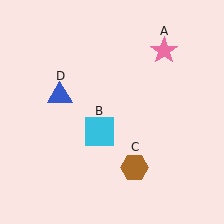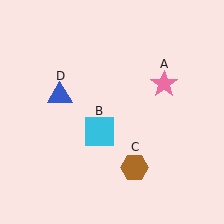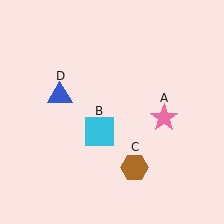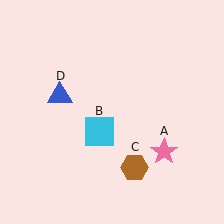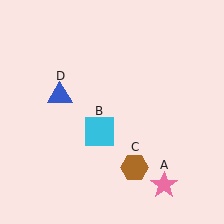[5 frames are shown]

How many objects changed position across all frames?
1 object changed position: pink star (object A).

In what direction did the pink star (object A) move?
The pink star (object A) moved down.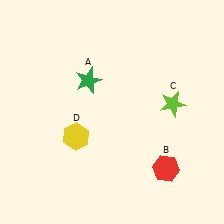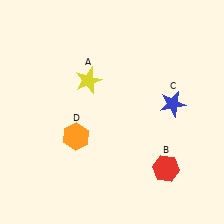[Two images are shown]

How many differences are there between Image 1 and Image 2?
There are 3 differences between the two images.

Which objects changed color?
A changed from green to yellow. C changed from lime to blue. D changed from yellow to orange.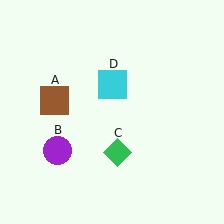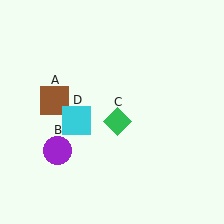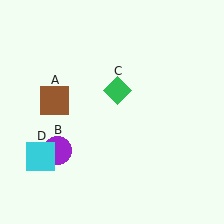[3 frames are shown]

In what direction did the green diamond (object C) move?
The green diamond (object C) moved up.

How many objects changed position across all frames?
2 objects changed position: green diamond (object C), cyan square (object D).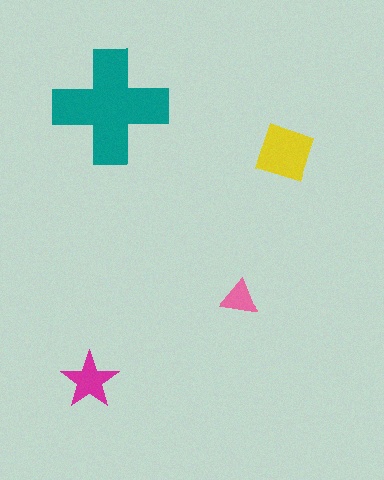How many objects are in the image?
There are 4 objects in the image.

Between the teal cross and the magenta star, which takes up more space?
The teal cross.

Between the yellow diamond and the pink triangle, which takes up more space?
The yellow diamond.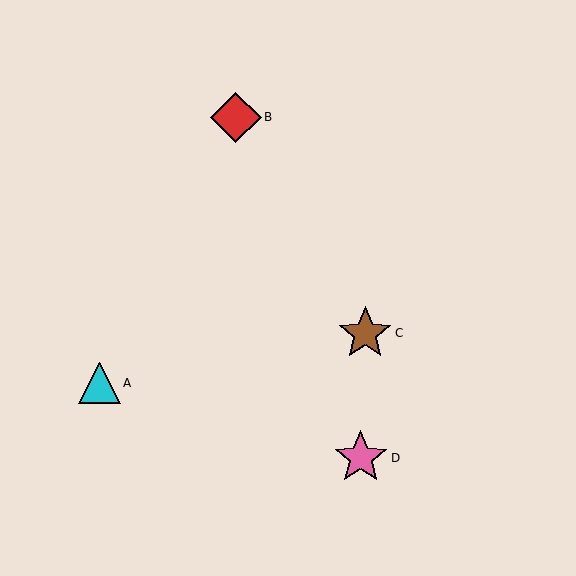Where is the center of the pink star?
The center of the pink star is at (361, 458).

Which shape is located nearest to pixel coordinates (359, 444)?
The pink star (labeled D) at (361, 458) is nearest to that location.